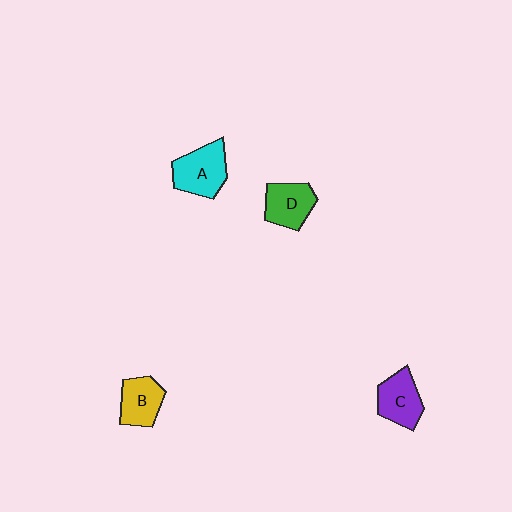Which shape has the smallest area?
Shape B (yellow).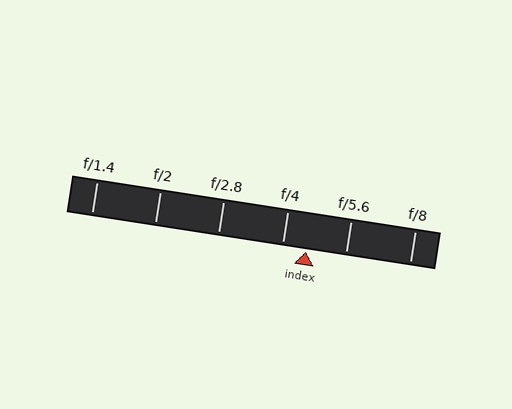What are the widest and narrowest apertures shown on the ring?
The widest aperture shown is f/1.4 and the narrowest is f/8.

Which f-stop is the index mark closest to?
The index mark is closest to f/4.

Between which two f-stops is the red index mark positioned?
The index mark is between f/4 and f/5.6.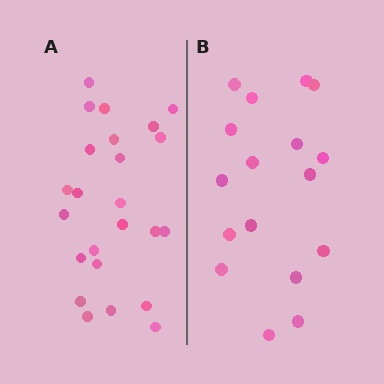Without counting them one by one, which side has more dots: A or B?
Region A (the left region) has more dots.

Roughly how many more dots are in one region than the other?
Region A has roughly 8 or so more dots than region B.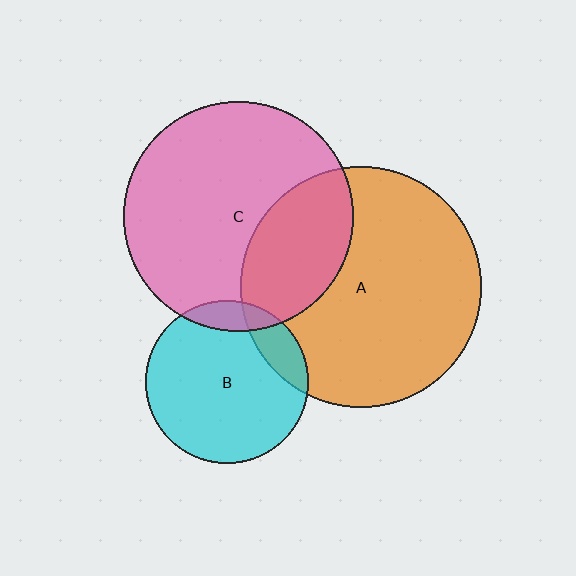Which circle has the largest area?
Circle A (orange).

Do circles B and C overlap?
Yes.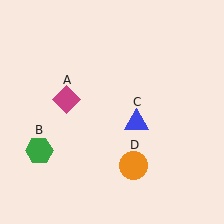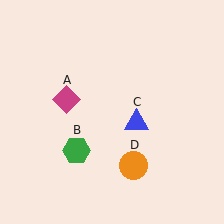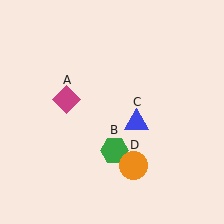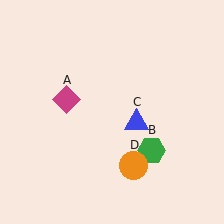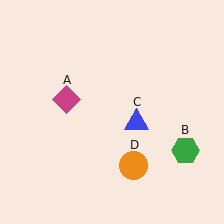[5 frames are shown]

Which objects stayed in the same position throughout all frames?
Magenta diamond (object A) and blue triangle (object C) and orange circle (object D) remained stationary.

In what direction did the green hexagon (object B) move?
The green hexagon (object B) moved right.